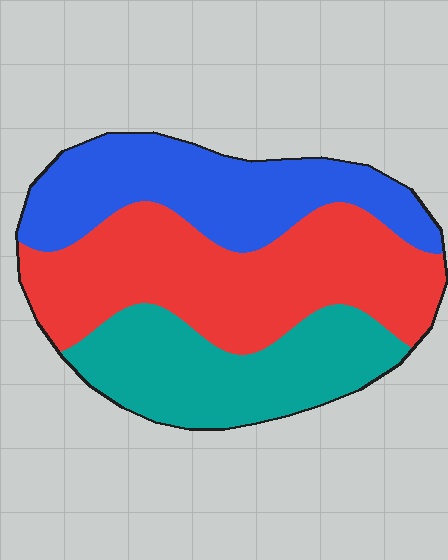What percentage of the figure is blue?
Blue takes up between a quarter and a half of the figure.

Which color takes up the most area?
Red, at roughly 40%.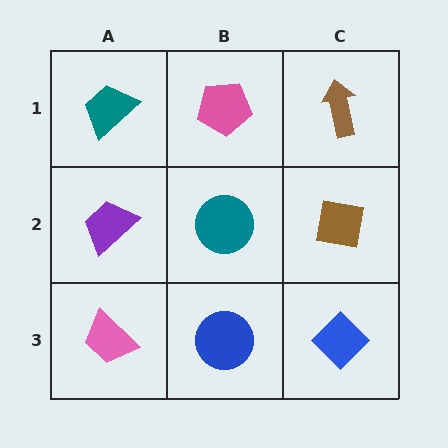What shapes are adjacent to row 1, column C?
A brown square (row 2, column C), a pink pentagon (row 1, column B).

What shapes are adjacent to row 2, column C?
A brown arrow (row 1, column C), a blue diamond (row 3, column C), a teal circle (row 2, column B).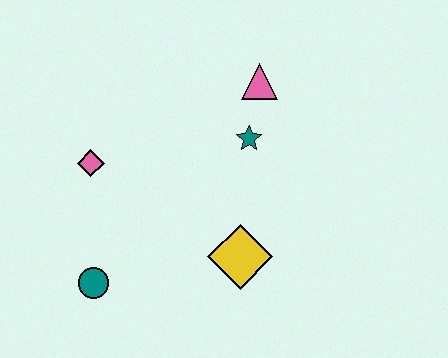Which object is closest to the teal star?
The pink triangle is closest to the teal star.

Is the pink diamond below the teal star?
Yes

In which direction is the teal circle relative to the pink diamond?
The teal circle is below the pink diamond.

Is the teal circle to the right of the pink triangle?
No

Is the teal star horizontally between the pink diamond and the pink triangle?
Yes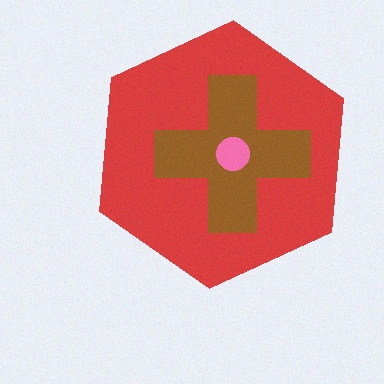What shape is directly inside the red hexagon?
The brown cross.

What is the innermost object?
The pink circle.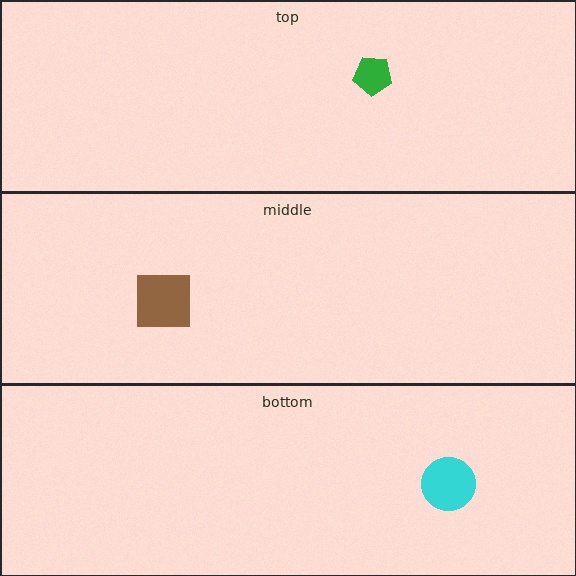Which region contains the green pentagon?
The top region.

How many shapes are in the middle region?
1.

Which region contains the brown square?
The middle region.